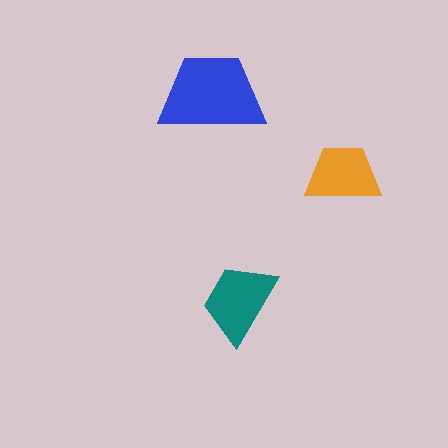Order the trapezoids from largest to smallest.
the blue one, the teal one, the orange one.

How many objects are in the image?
There are 3 objects in the image.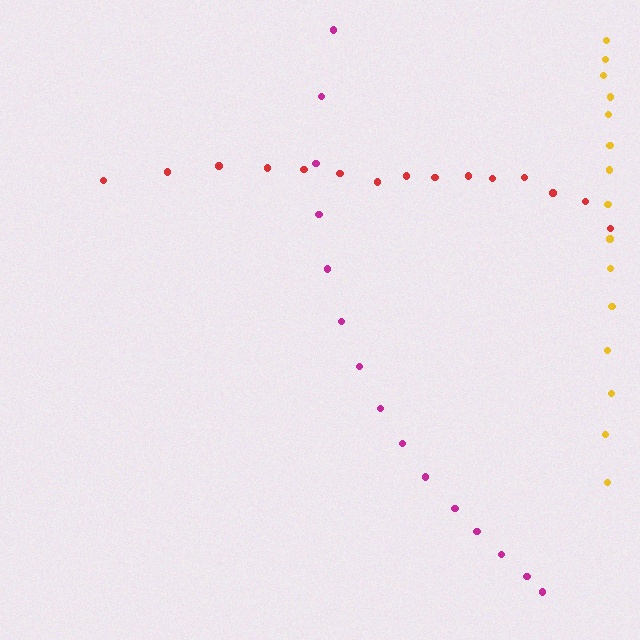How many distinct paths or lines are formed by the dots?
There are 3 distinct paths.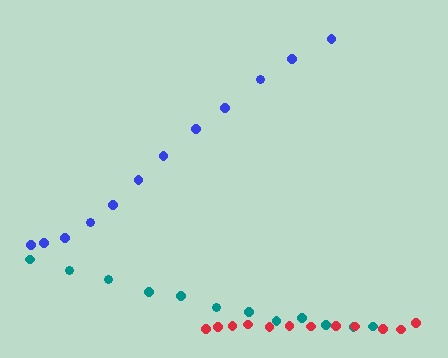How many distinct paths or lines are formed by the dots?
There are 3 distinct paths.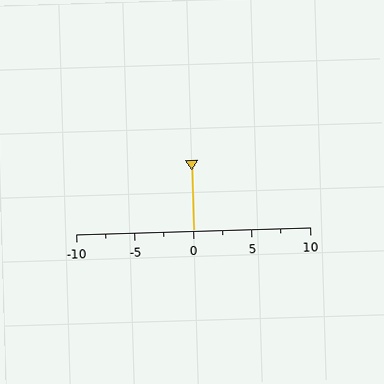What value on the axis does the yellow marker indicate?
The marker indicates approximately 0.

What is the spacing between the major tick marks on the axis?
The major ticks are spaced 5 apart.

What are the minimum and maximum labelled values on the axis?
The axis runs from -10 to 10.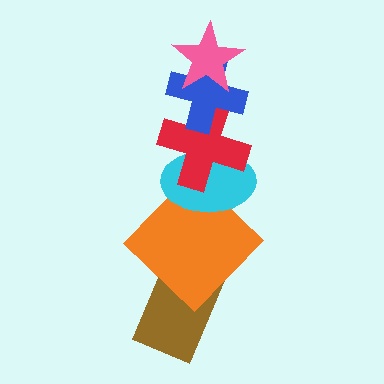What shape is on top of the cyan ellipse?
The red cross is on top of the cyan ellipse.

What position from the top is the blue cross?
The blue cross is 2nd from the top.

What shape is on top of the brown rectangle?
The orange diamond is on top of the brown rectangle.